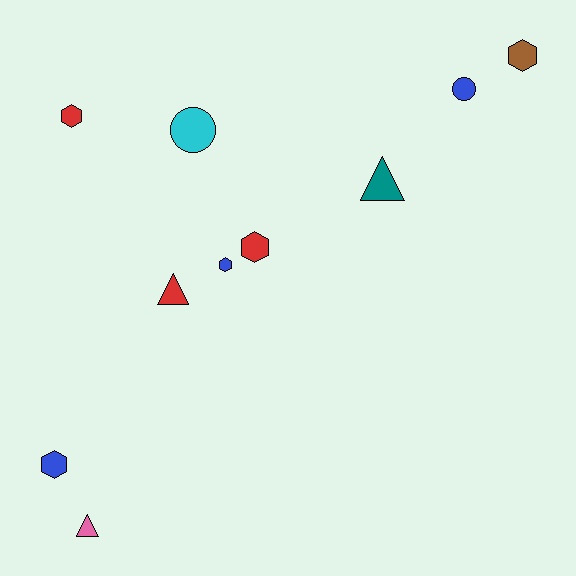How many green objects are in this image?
There are no green objects.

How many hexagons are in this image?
There are 5 hexagons.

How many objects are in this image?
There are 10 objects.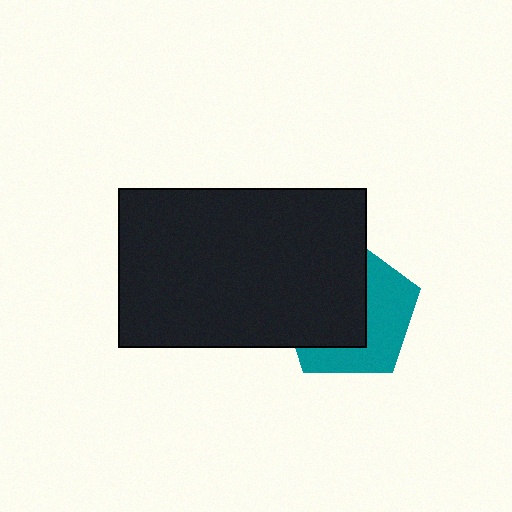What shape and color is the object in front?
The object in front is a black rectangle.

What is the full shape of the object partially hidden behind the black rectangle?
The partially hidden object is a teal pentagon.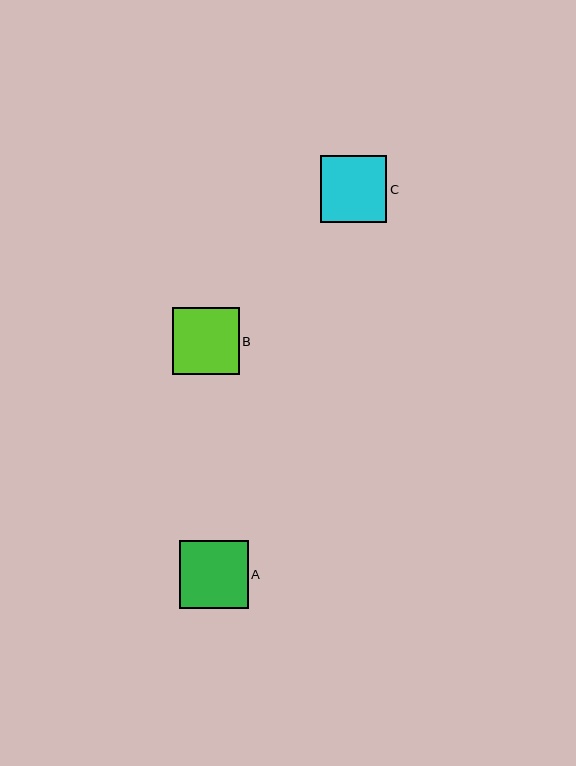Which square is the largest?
Square A is the largest with a size of approximately 68 pixels.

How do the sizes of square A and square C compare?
Square A and square C are approximately the same size.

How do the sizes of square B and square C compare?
Square B and square C are approximately the same size.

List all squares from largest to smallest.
From largest to smallest: A, B, C.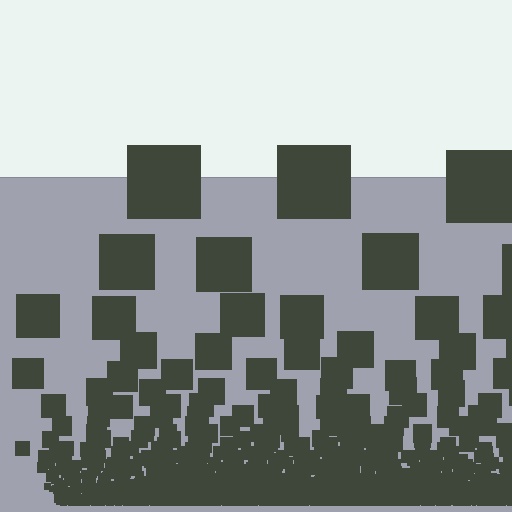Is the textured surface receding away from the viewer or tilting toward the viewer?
The surface appears to tilt toward the viewer. Texture elements get larger and sparser toward the top.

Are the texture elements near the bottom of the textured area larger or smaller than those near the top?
Smaller. The gradient is inverted — elements near the bottom are smaller and denser.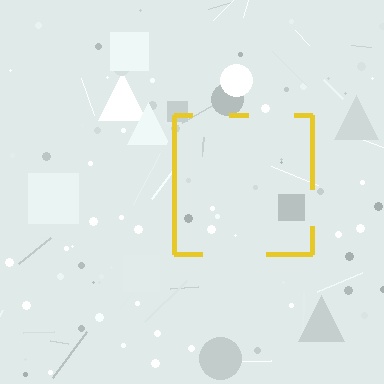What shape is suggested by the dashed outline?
The dashed outline suggests a square.